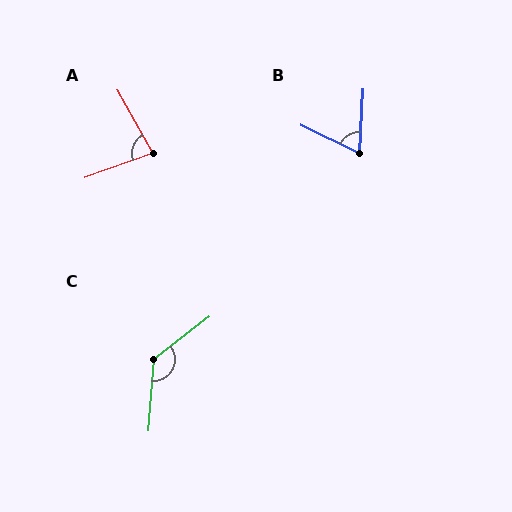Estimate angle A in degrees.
Approximately 81 degrees.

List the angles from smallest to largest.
B (67°), A (81°), C (131°).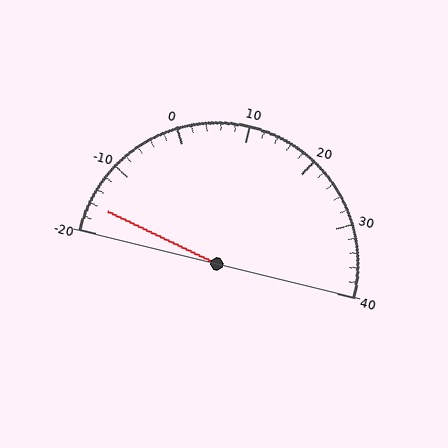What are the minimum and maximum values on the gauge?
The gauge ranges from -20 to 40.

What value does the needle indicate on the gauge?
The needle indicates approximately -16.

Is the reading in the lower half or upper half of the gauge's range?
The reading is in the lower half of the range (-20 to 40).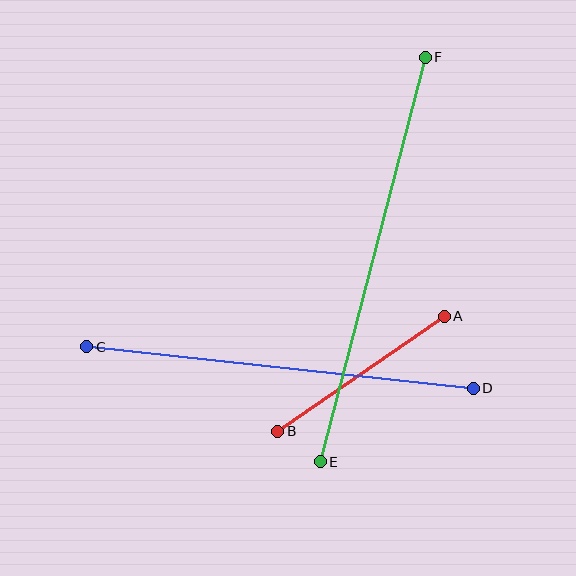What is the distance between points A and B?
The distance is approximately 202 pixels.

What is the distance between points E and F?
The distance is approximately 418 pixels.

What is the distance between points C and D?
The distance is approximately 389 pixels.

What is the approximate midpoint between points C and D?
The midpoint is at approximately (280, 368) pixels.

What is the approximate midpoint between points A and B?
The midpoint is at approximately (361, 374) pixels.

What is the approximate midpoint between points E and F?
The midpoint is at approximately (373, 260) pixels.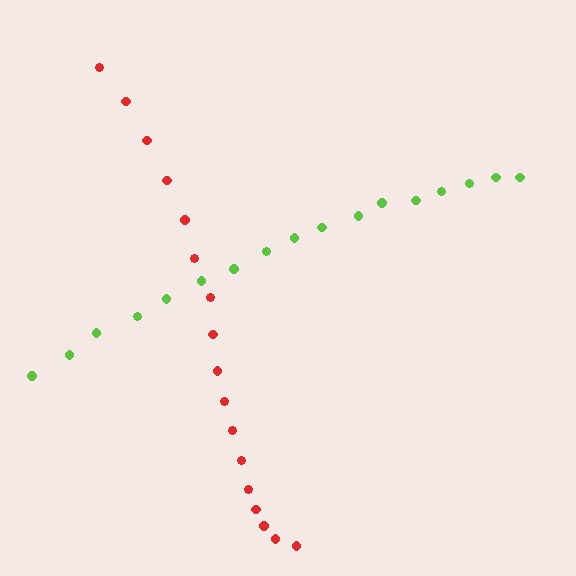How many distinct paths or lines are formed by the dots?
There are 2 distinct paths.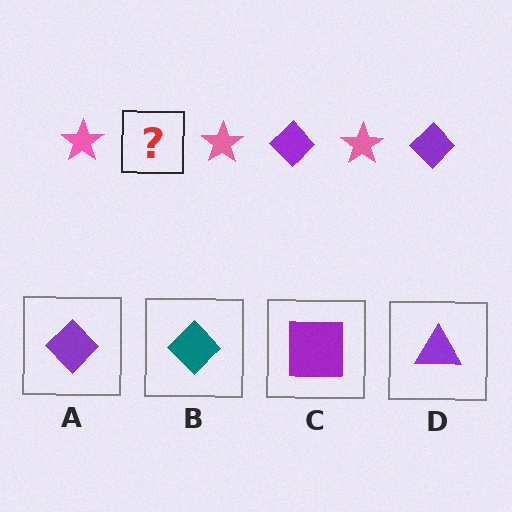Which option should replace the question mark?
Option A.